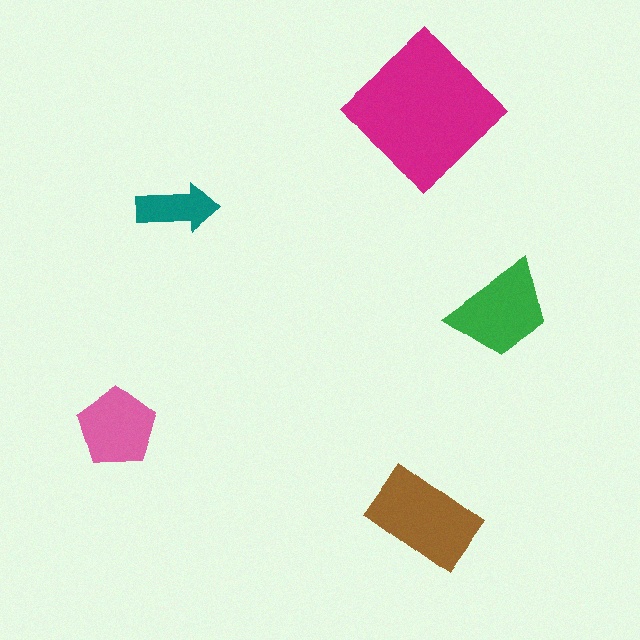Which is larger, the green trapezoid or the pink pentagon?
The green trapezoid.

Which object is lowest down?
The brown rectangle is bottommost.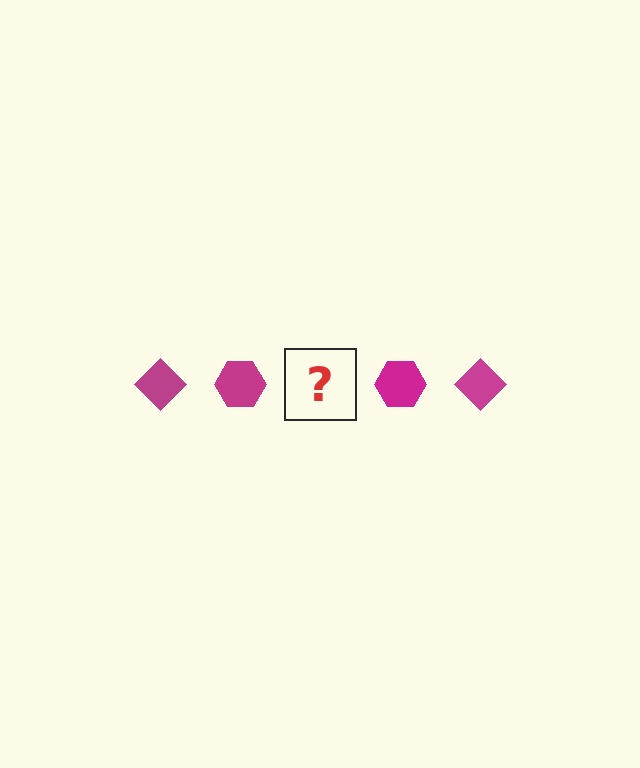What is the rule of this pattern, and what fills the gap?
The rule is that the pattern cycles through diamond, hexagon shapes in magenta. The gap should be filled with a magenta diamond.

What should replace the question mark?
The question mark should be replaced with a magenta diamond.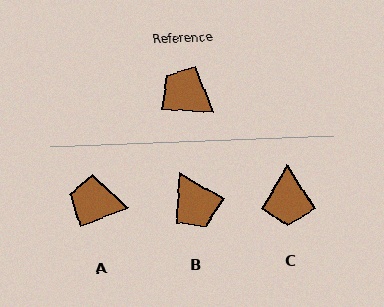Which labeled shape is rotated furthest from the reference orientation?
B, about 155 degrees away.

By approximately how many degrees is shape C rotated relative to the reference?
Approximately 128 degrees counter-clockwise.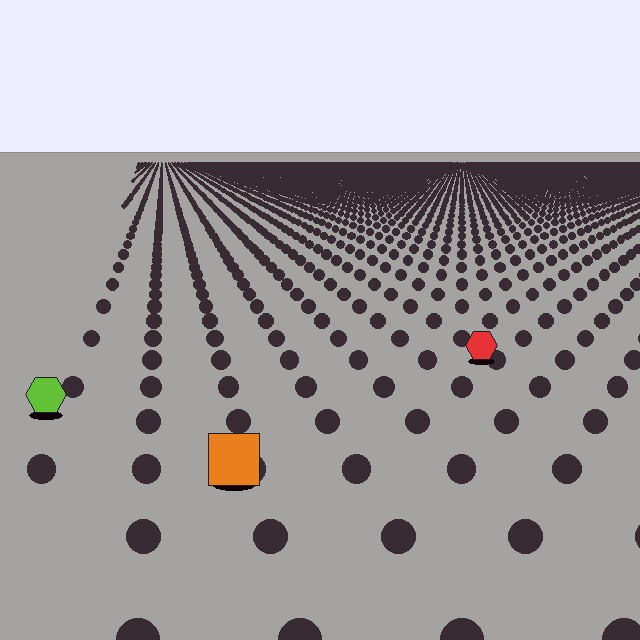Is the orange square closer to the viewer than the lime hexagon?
Yes. The orange square is closer — you can tell from the texture gradient: the ground texture is coarser near it.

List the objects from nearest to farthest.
From nearest to farthest: the orange square, the lime hexagon, the red hexagon.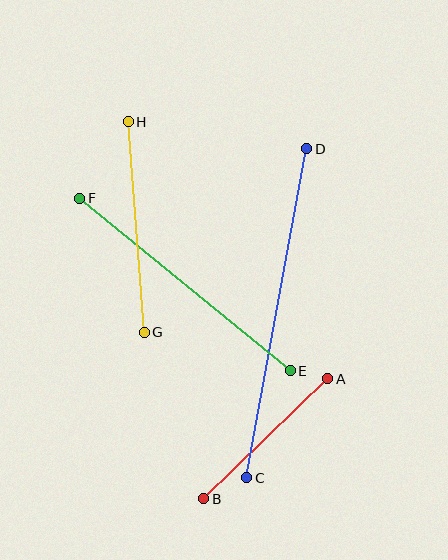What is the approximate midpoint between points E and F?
The midpoint is at approximately (185, 285) pixels.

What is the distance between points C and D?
The distance is approximately 334 pixels.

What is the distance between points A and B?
The distance is approximately 173 pixels.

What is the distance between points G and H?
The distance is approximately 211 pixels.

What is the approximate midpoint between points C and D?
The midpoint is at approximately (277, 313) pixels.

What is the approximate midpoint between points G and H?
The midpoint is at approximately (136, 227) pixels.